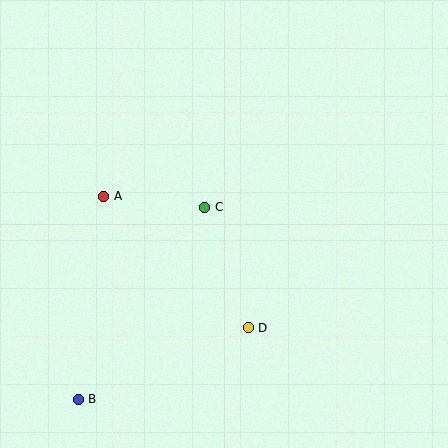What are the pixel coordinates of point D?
Point D is at (248, 328).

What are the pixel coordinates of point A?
Point A is at (104, 196).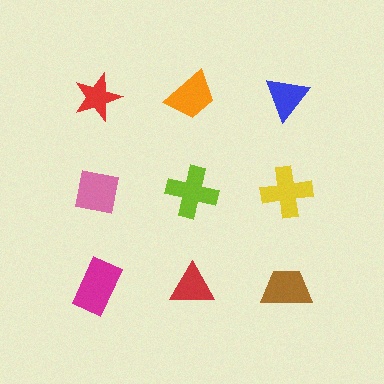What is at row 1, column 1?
A red star.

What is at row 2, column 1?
A pink square.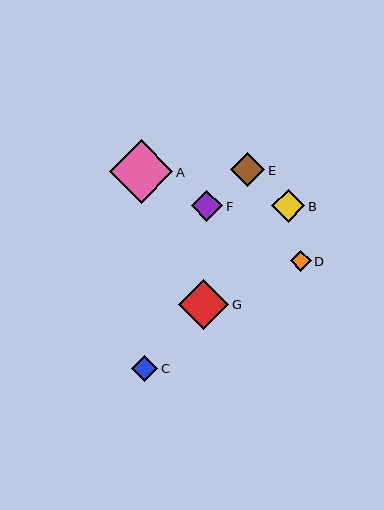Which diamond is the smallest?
Diamond D is the smallest with a size of approximately 21 pixels.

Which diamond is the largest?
Diamond A is the largest with a size of approximately 64 pixels.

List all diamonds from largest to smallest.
From largest to smallest: A, G, E, B, F, C, D.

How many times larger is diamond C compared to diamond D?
Diamond C is approximately 1.3 times the size of diamond D.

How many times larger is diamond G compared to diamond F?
Diamond G is approximately 1.6 times the size of diamond F.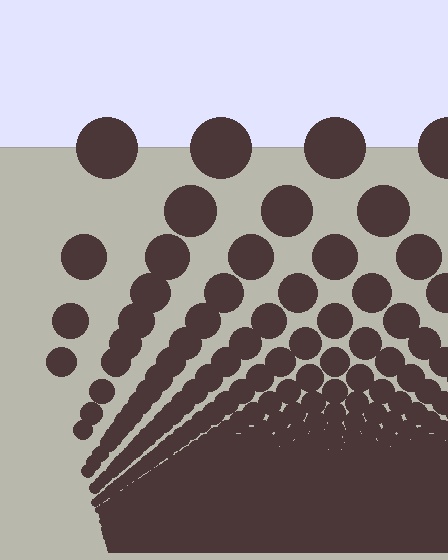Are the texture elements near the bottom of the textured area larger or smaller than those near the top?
Smaller. The gradient is inverted — elements near the bottom are smaller and denser.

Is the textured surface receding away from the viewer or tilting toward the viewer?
The surface appears to tilt toward the viewer. Texture elements get larger and sparser toward the top.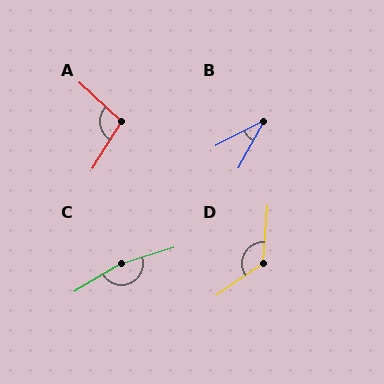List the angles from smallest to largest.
B (34°), A (102°), D (129°), C (167°).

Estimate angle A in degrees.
Approximately 102 degrees.